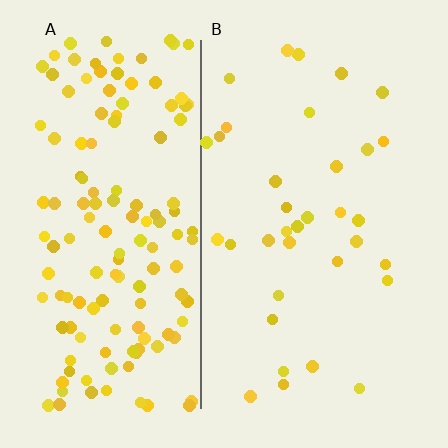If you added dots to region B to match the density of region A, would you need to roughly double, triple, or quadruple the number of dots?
Approximately quadruple.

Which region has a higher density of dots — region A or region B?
A (the left).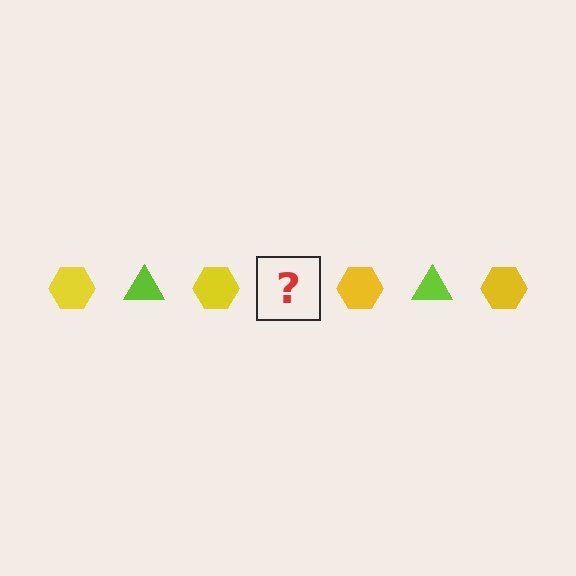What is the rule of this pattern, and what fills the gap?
The rule is that the pattern alternates between yellow hexagon and lime triangle. The gap should be filled with a lime triangle.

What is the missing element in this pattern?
The missing element is a lime triangle.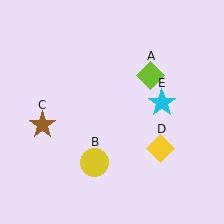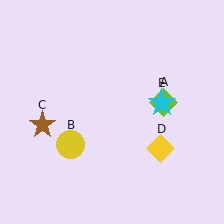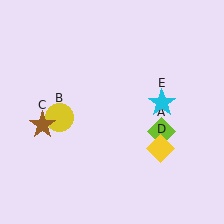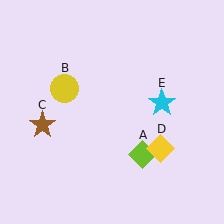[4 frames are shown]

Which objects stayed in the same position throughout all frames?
Brown star (object C) and yellow diamond (object D) and cyan star (object E) remained stationary.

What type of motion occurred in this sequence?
The lime diamond (object A), yellow circle (object B) rotated clockwise around the center of the scene.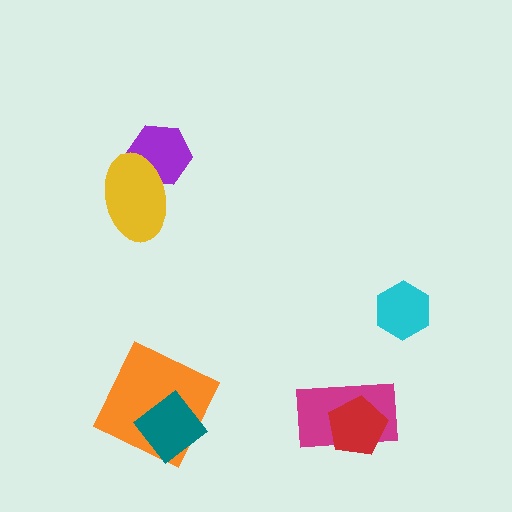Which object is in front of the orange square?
The teal diamond is in front of the orange square.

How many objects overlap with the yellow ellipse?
1 object overlaps with the yellow ellipse.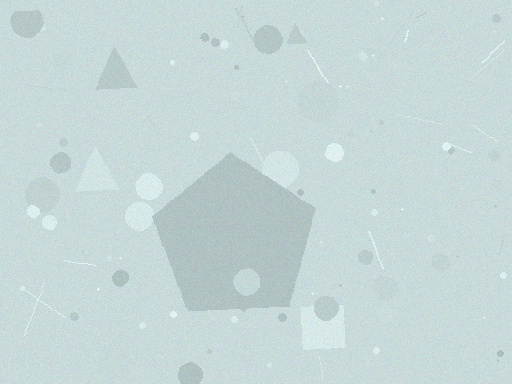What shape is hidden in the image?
A pentagon is hidden in the image.